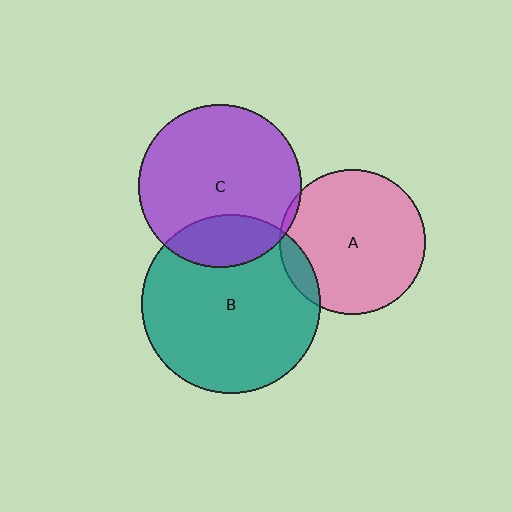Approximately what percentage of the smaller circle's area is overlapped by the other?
Approximately 10%.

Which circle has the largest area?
Circle B (teal).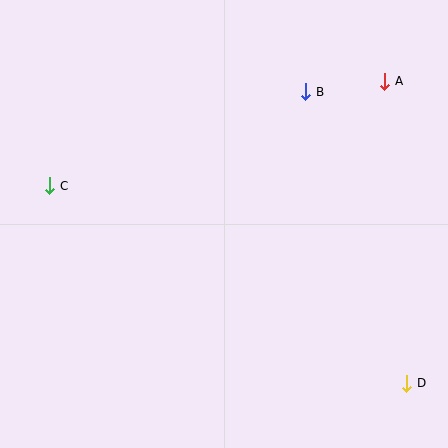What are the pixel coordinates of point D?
Point D is at (407, 383).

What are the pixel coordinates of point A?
Point A is at (385, 81).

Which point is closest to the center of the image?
Point B at (306, 92) is closest to the center.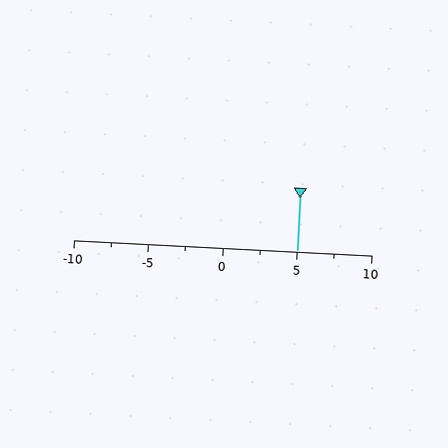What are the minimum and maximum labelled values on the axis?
The axis runs from -10 to 10.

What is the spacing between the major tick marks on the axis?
The major ticks are spaced 5 apart.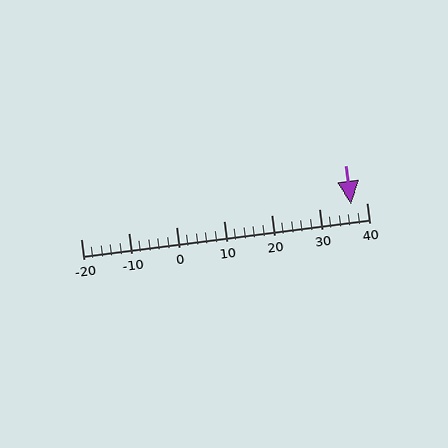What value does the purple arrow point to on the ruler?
The purple arrow points to approximately 37.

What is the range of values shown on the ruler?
The ruler shows values from -20 to 40.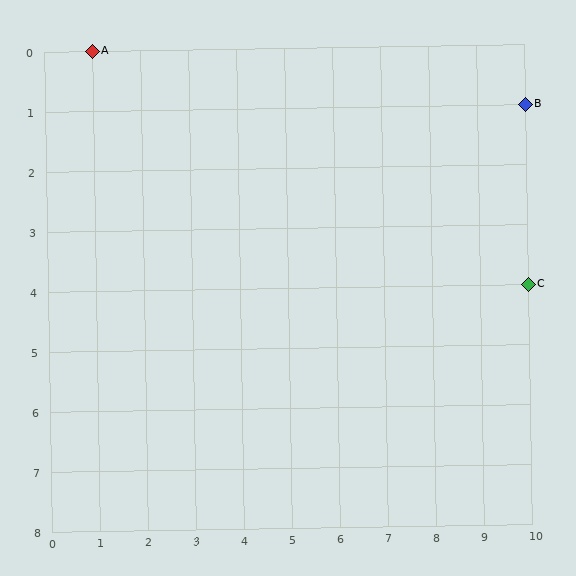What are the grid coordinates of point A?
Point A is at grid coordinates (1, 0).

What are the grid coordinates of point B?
Point B is at grid coordinates (10, 1).